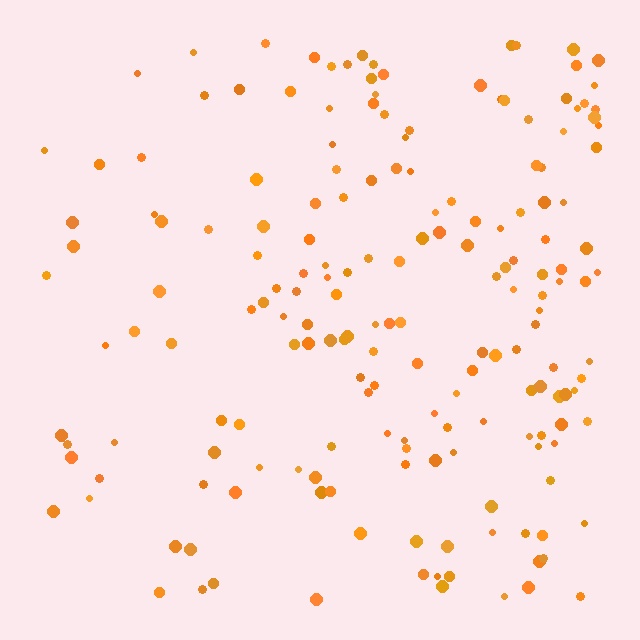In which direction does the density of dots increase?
From left to right, with the right side densest.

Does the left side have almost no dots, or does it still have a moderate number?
Still a moderate number, just noticeably fewer than the right.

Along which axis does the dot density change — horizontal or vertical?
Horizontal.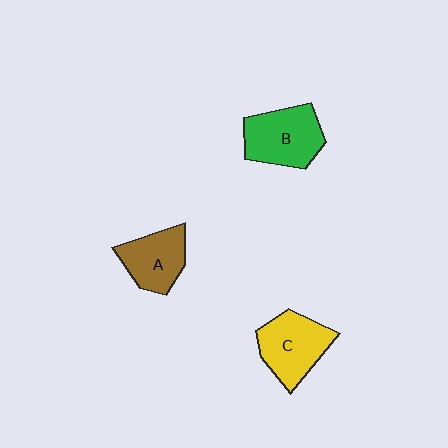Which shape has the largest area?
Shape B (green).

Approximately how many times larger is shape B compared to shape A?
Approximately 1.3 times.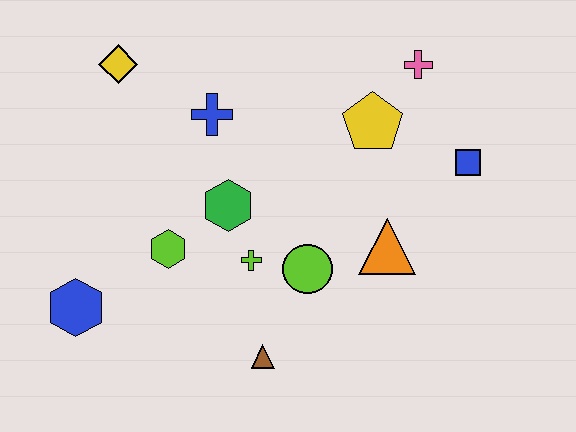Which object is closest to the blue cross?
The green hexagon is closest to the blue cross.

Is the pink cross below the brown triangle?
No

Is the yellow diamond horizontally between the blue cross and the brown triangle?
No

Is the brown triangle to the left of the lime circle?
Yes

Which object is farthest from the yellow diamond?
The blue square is farthest from the yellow diamond.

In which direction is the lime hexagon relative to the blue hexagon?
The lime hexagon is to the right of the blue hexagon.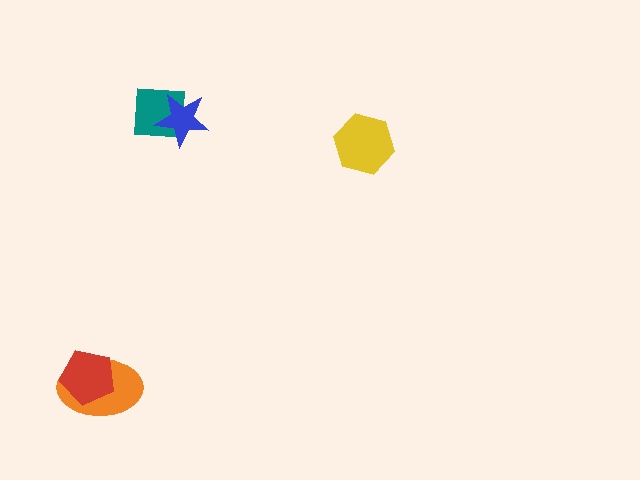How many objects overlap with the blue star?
1 object overlaps with the blue star.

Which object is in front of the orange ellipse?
The red pentagon is in front of the orange ellipse.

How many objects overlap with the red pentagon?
1 object overlaps with the red pentagon.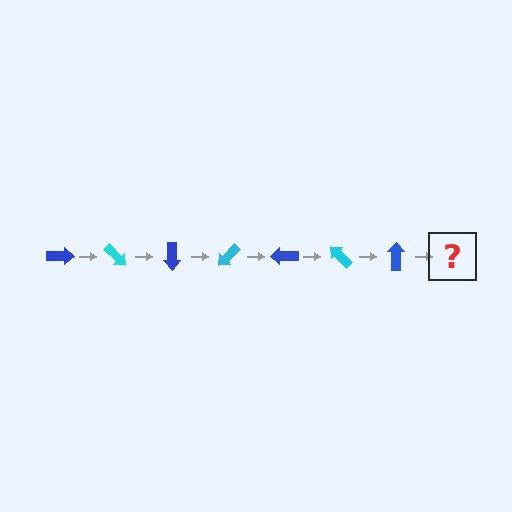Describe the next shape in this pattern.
It should be a cyan arrow, rotated 315 degrees from the start.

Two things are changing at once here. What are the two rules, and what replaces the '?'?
The two rules are that it rotates 45 degrees each step and the color cycles through blue and cyan. The '?' should be a cyan arrow, rotated 315 degrees from the start.